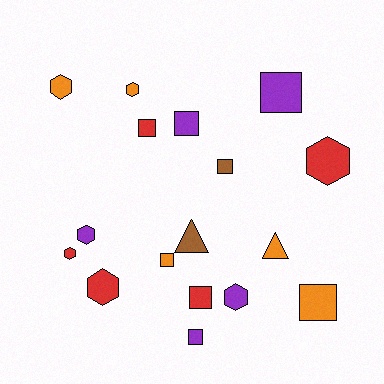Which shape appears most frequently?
Square, with 8 objects.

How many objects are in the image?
There are 17 objects.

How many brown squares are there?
There is 1 brown square.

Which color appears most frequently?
Purple, with 5 objects.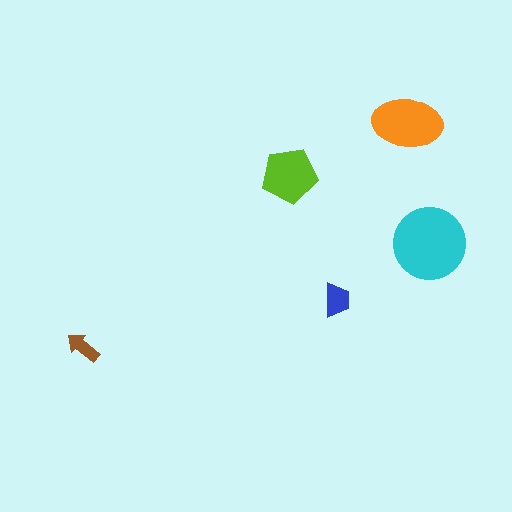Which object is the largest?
The cyan circle.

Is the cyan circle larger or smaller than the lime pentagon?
Larger.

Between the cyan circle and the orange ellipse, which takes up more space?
The cyan circle.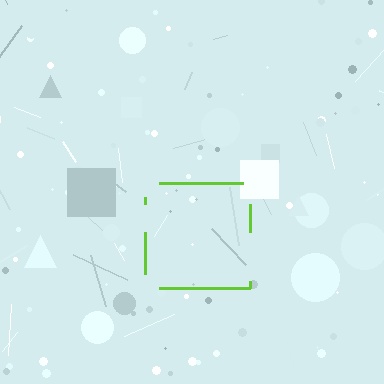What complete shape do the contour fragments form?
The contour fragments form a square.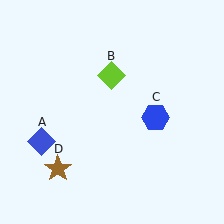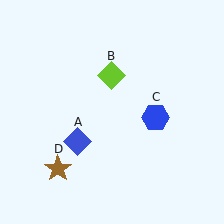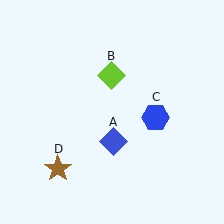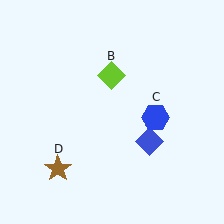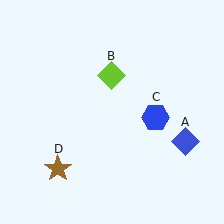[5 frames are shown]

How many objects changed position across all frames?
1 object changed position: blue diamond (object A).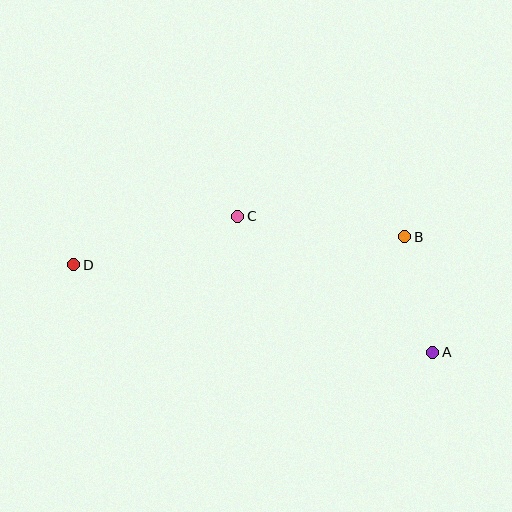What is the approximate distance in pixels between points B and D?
The distance between B and D is approximately 332 pixels.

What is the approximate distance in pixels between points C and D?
The distance between C and D is approximately 171 pixels.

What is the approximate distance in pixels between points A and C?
The distance between A and C is approximately 237 pixels.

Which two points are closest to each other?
Points A and B are closest to each other.